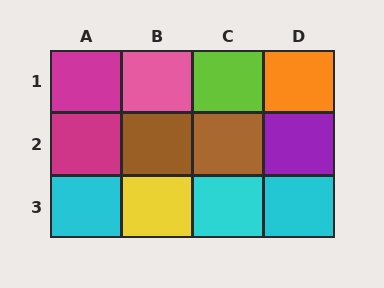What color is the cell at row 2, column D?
Purple.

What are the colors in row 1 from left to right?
Magenta, pink, lime, orange.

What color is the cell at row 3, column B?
Yellow.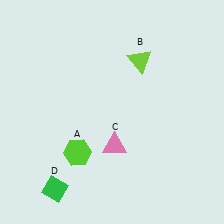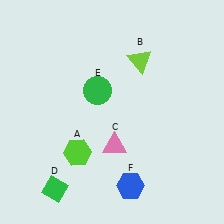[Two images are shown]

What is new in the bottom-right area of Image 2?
A blue hexagon (F) was added in the bottom-right area of Image 2.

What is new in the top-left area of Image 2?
A green circle (E) was added in the top-left area of Image 2.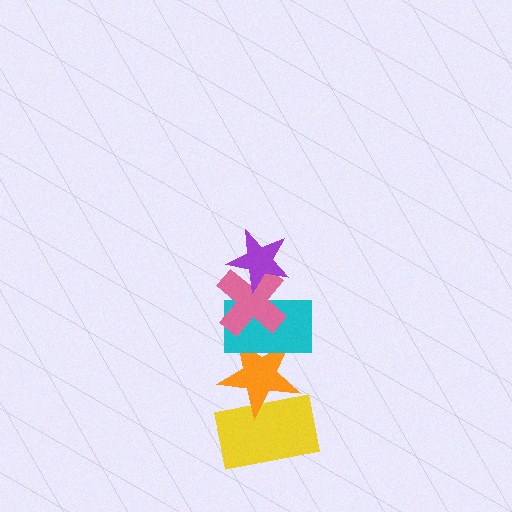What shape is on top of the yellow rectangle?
The orange star is on top of the yellow rectangle.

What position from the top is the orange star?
The orange star is 4th from the top.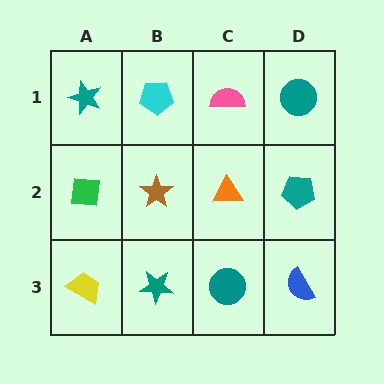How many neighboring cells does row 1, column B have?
3.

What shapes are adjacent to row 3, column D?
A teal pentagon (row 2, column D), a teal circle (row 3, column C).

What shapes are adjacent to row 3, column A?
A green square (row 2, column A), a teal star (row 3, column B).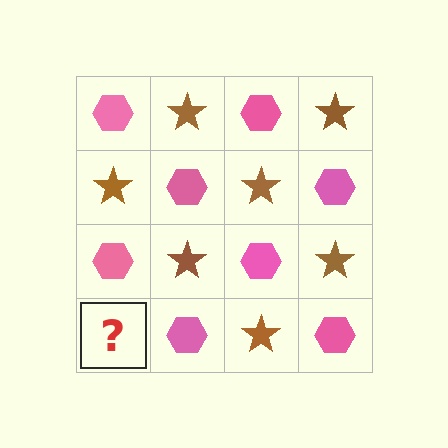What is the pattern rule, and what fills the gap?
The rule is that it alternates pink hexagon and brown star in a checkerboard pattern. The gap should be filled with a brown star.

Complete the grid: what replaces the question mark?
The question mark should be replaced with a brown star.